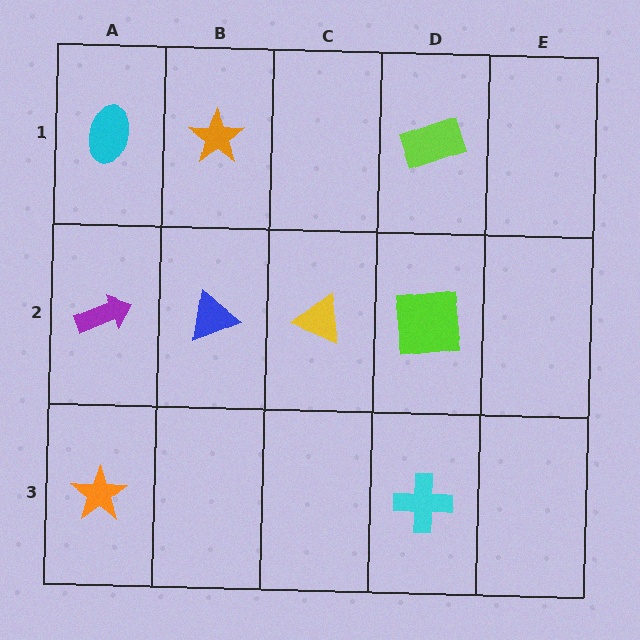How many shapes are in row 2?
4 shapes.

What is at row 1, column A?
A cyan ellipse.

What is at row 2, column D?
A lime square.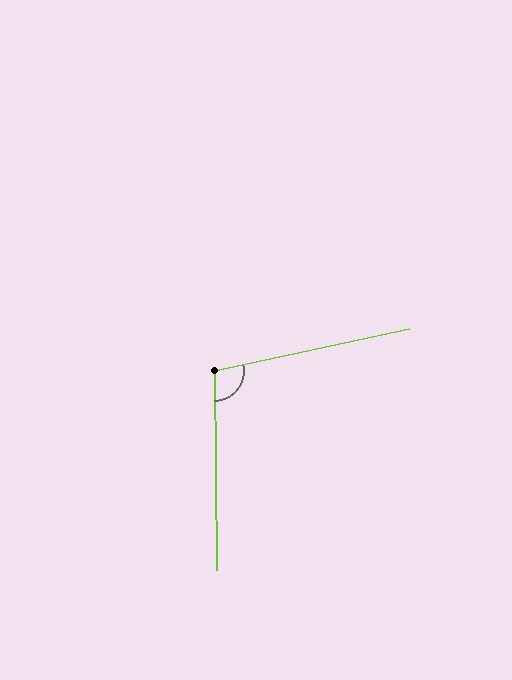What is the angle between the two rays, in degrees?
Approximately 102 degrees.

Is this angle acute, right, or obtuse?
It is obtuse.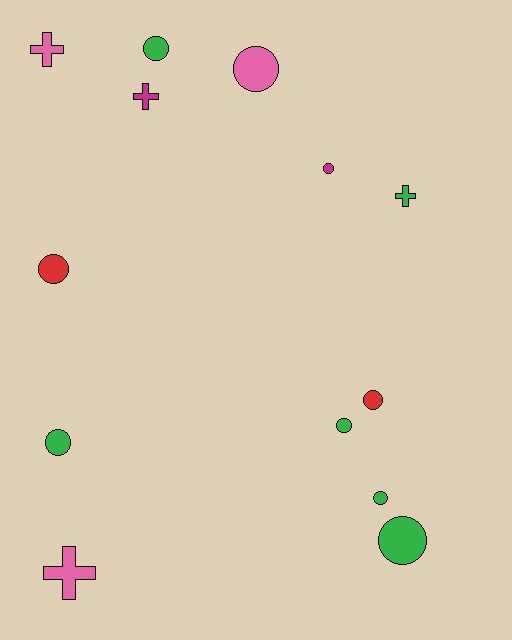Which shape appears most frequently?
Circle, with 9 objects.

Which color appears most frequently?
Green, with 6 objects.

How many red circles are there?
There are 2 red circles.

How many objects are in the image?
There are 13 objects.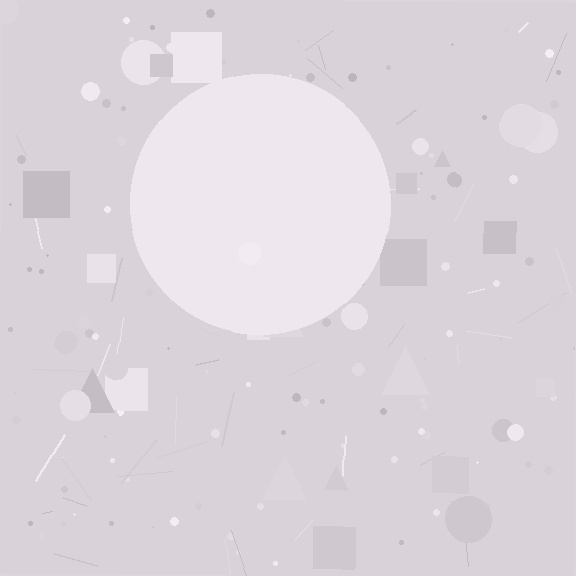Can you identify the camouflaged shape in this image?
The camouflaged shape is a circle.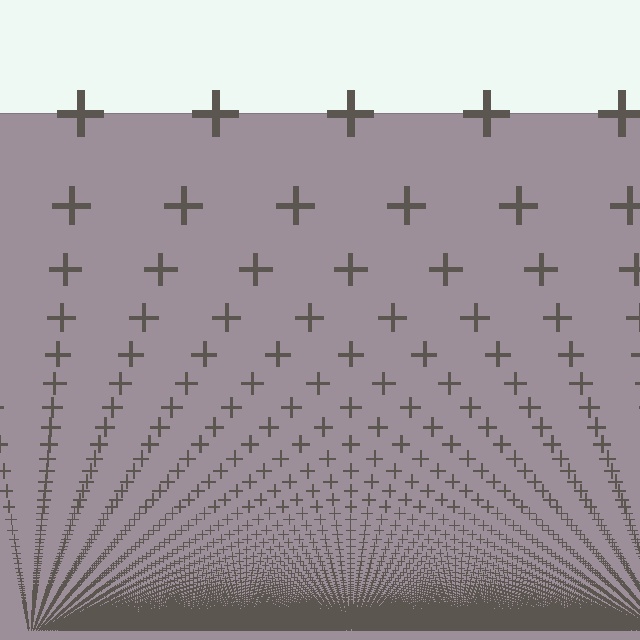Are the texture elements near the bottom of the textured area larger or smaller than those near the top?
Smaller. The gradient is inverted — elements near the bottom are smaller and denser.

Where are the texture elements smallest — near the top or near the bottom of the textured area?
Near the bottom.